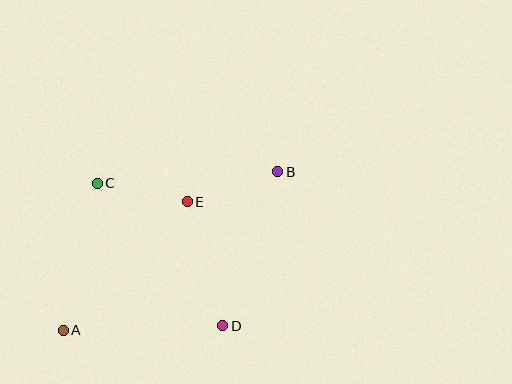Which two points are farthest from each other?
Points A and B are farthest from each other.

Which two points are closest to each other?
Points C and E are closest to each other.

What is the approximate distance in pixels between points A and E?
The distance between A and E is approximately 179 pixels.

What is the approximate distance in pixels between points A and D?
The distance between A and D is approximately 159 pixels.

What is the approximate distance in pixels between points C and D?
The distance between C and D is approximately 190 pixels.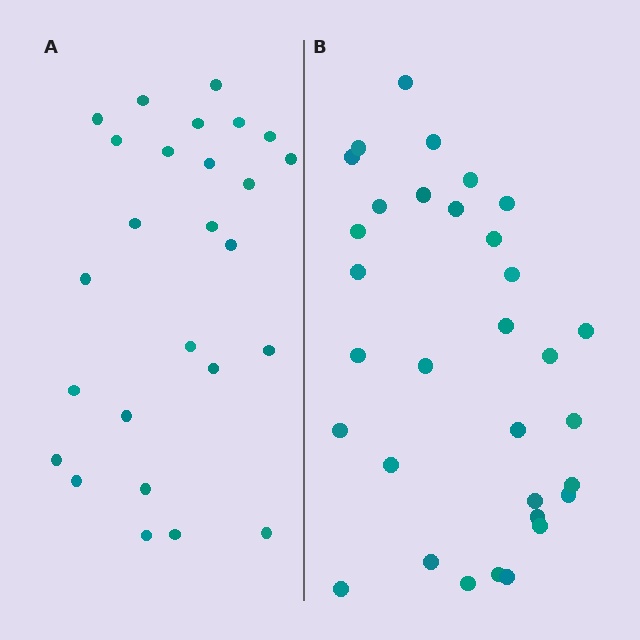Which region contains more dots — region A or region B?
Region B (the right region) has more dots.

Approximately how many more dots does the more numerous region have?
Region B has about 6 more dots than region A.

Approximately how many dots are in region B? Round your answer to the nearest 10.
About 30 dots. (The exact count is 32, which rounds to 30.)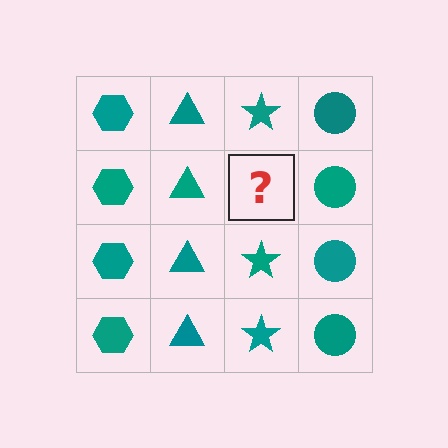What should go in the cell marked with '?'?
The missing cell should contain a teal star.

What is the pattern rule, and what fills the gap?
The rule is that each column has a consistent shape. The gap should be filled with a teal star.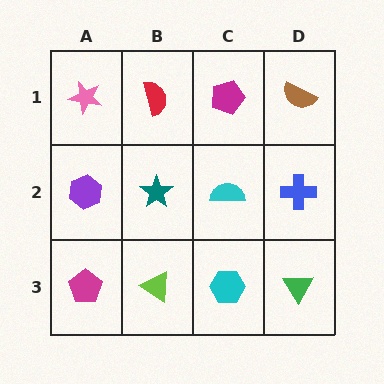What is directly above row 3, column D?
A blue cross.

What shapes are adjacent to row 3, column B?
A teal star (row 2, column B), a magenta pentagon (row 3, column A), a cyan hexagon (row 3, column C).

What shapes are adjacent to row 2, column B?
A red semicircle (row 1, column B), a lime triangle (row 3, column B), a purple hexagon (row 2, column A), a cyan semicircle (row 2, column C).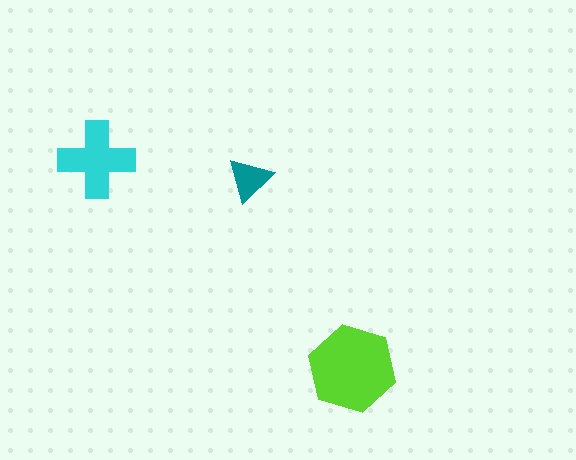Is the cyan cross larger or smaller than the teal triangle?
Larger.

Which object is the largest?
The lime hexagon.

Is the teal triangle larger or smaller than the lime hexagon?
Smaller.